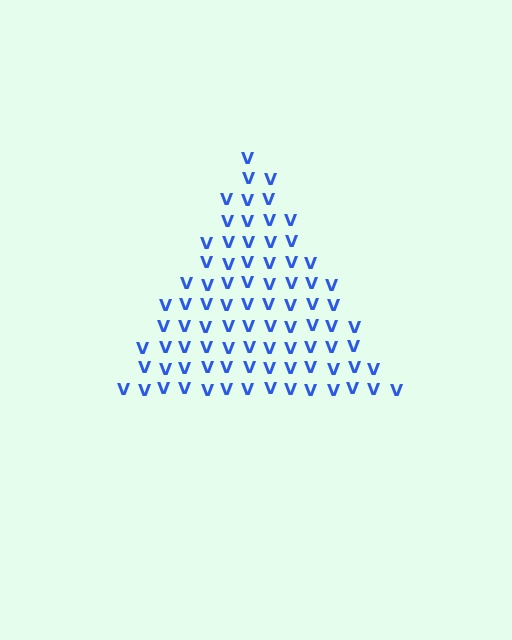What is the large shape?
The large shape is a triangle.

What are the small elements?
The small elements are letter V's.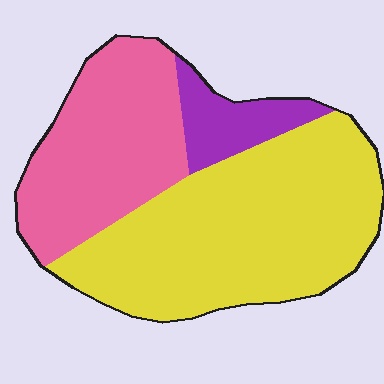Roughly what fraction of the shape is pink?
Pink takes up between a third and a half of the shape.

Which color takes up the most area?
Yellow, at roughly 55%.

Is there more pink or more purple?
Pink.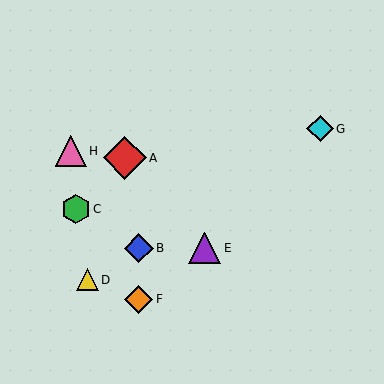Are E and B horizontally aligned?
Yes, both are at y≈248.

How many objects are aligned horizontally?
2 objects (B, E) are aligned horizontally.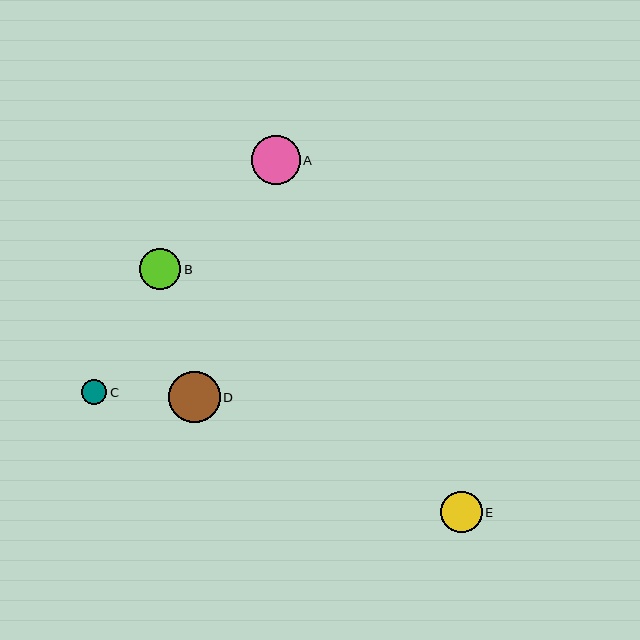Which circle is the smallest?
Circle C is the smallest with a size of approximately 25 pixels.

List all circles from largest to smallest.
From largest to smallest: D, A, E, B, C.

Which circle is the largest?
Circle D is the largest with a size of approximately 51 pixels.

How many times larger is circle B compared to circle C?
Circle B is approximately 1.7 times the size of circle C.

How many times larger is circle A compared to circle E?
Circle A is approximately 1.2 times the size of circle E.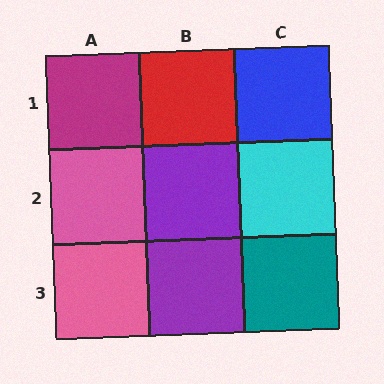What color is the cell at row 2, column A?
Pink.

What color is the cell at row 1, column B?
Red.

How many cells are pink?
2 cells are pink.